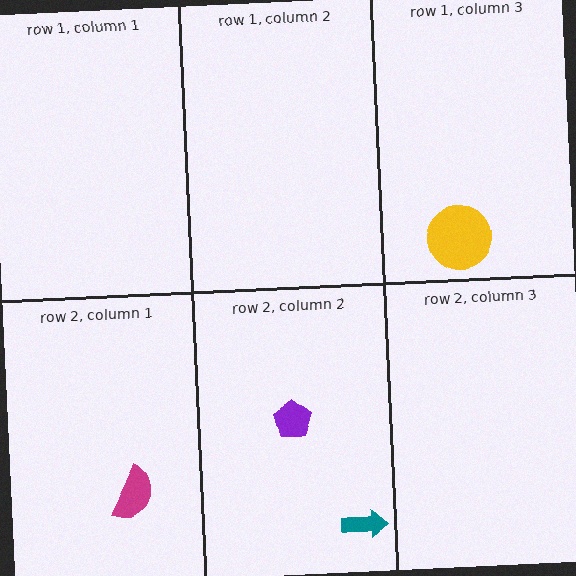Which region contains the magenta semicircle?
The row 2, column 1 region.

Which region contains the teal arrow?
The row 2, column 2 region.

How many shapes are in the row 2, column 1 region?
1.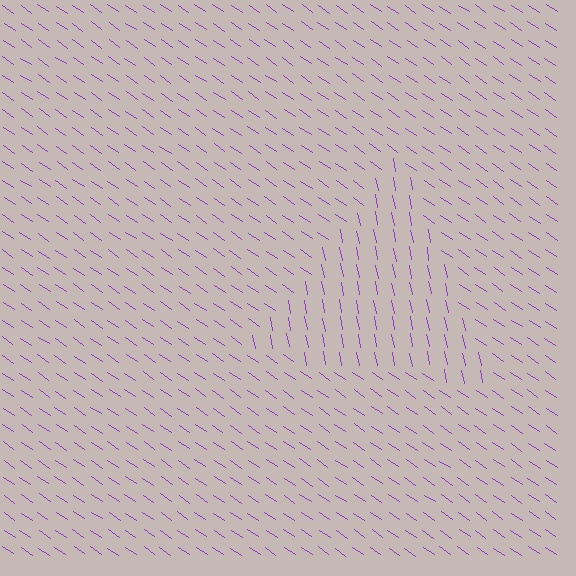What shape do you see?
I see a triangle.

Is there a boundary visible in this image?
Yes, there is a texture boundary formed by a change in line orientation.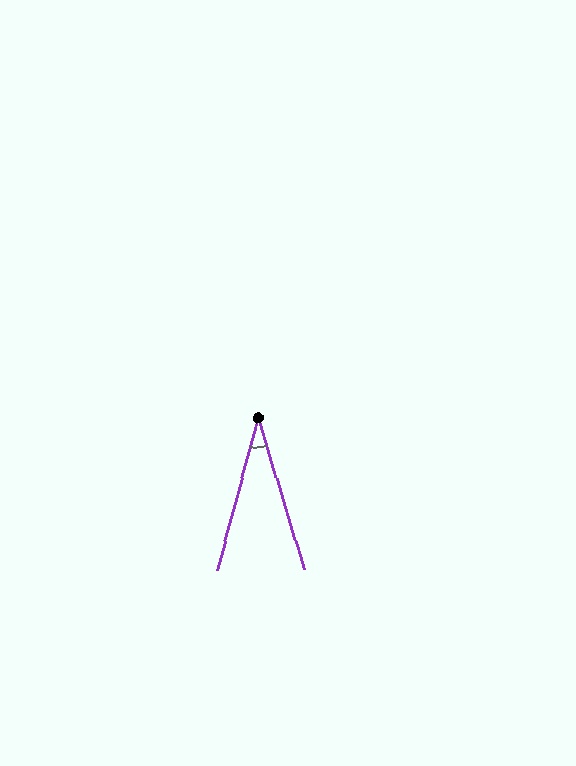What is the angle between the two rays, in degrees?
Approximately 32 degrees.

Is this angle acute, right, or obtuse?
It is acute.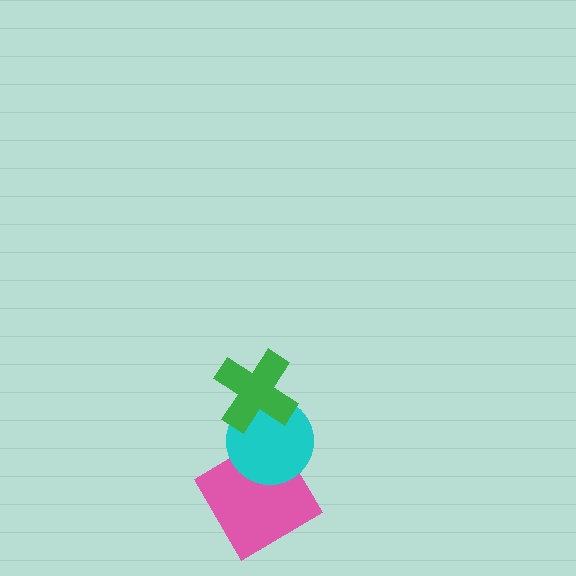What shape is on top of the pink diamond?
The cyan circle is on top of the pink diamond.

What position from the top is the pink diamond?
The pink diamond is 3rd from the top.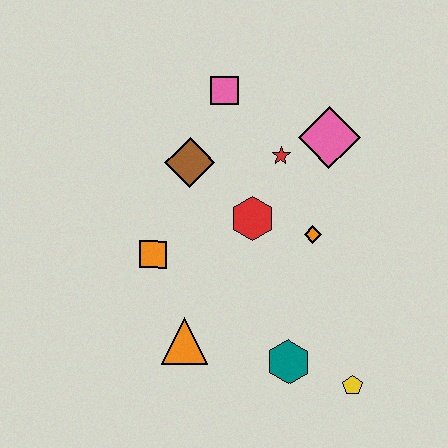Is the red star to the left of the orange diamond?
Yes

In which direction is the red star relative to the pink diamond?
The red star is to the left of the pink diamond.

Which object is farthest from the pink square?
The yellow pentagon is farthest from the pink square.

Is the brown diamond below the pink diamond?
Yes